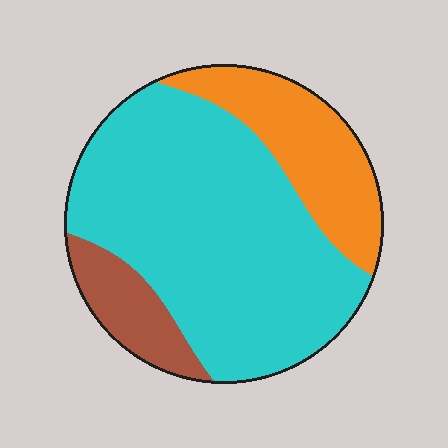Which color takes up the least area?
Brown, at roughly 10%.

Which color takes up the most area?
Cyan, at roughly 65%.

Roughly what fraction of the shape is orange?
Orange takes up between a sixth and a third of the shape.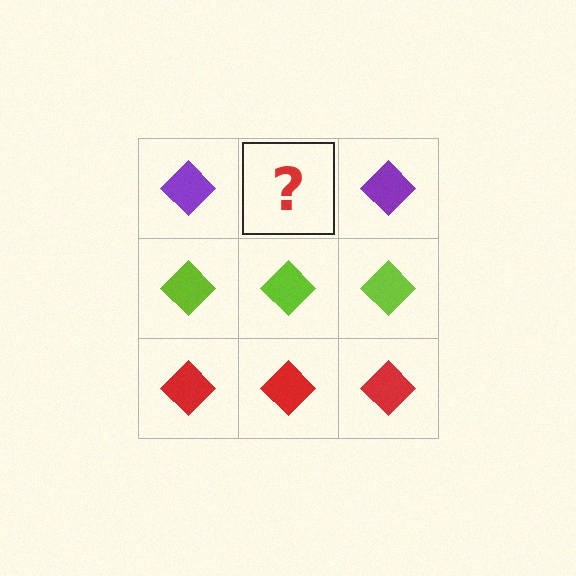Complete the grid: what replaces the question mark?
The question mark should be replaced with a purple diamond.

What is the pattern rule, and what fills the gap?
The rule is that each row has a consistent color. The gap should be filled with a purple diamond.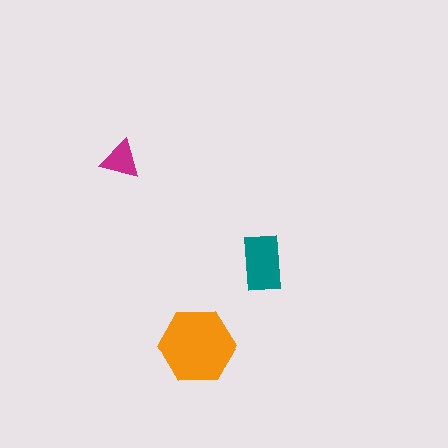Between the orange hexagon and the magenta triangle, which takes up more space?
The orange hexagon.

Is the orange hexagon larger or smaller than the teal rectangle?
Larger.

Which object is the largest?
The orange hexagon.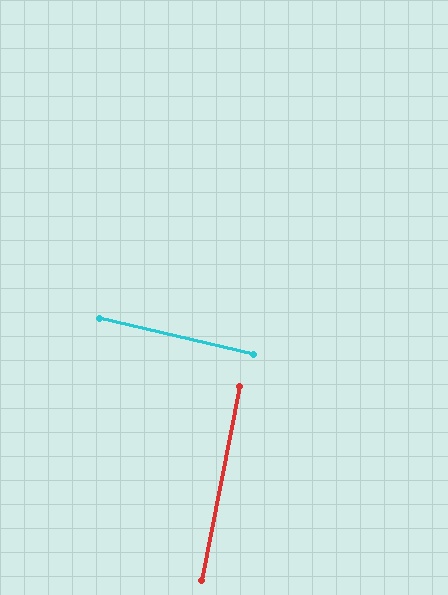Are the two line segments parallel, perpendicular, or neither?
Perpendicular — they meet at approximately 88°.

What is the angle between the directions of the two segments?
Approximately 88 degrees.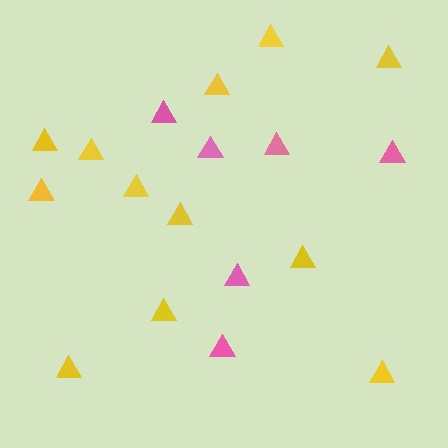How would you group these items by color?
There are 2 groups: one group of pink triangles (6) and one group of yellow triangles (12).